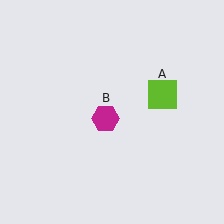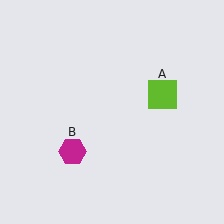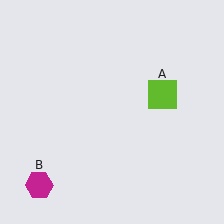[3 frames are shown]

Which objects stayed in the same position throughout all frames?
Lime square (object A) remained stationary.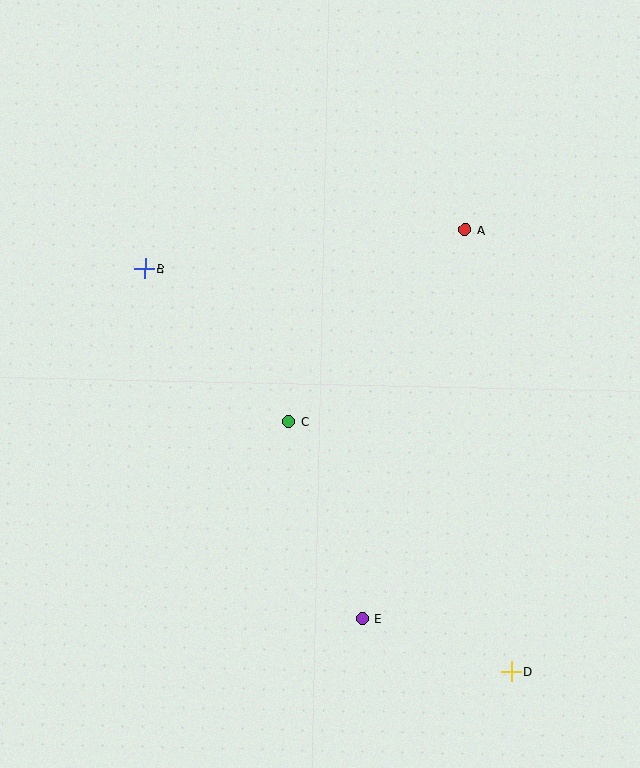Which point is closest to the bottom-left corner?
Point E is closest to the bottom-left corner.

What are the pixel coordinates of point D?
Point D is at (511, 671).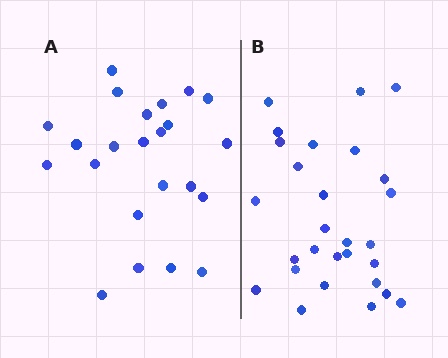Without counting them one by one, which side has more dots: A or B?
Region B (the right region) has more dots.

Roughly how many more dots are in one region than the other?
Region B has about 5 more dots than region A.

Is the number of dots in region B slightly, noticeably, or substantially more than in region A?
Region B has only slightly more — the two regions are fairly close. The ratio is roughly 1.2 to 1.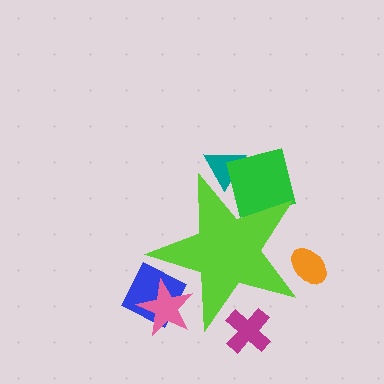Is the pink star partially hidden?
Yes, the pink star is partially hidden behind the lime star.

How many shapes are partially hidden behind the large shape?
6 shapes are partially hidden.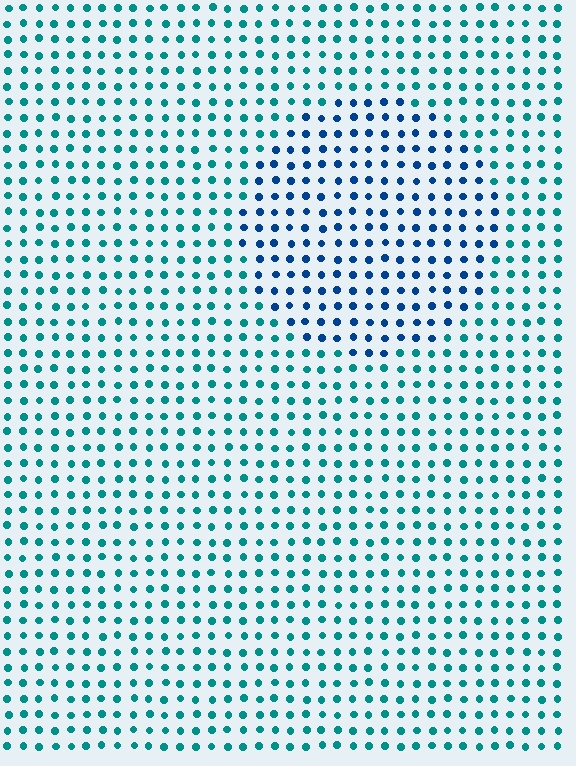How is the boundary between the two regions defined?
The boundary is defined purely by a slight shift in hue (about 37 degrees). Spacing, size, and orientation are identical on both sides.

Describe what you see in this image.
The image is filled with small teal elements in a uniform arrangement. A circle-shaped region is visible where the elements are tinted to a slightly different hue, forming a subtle color boundary.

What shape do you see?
I see a circle.